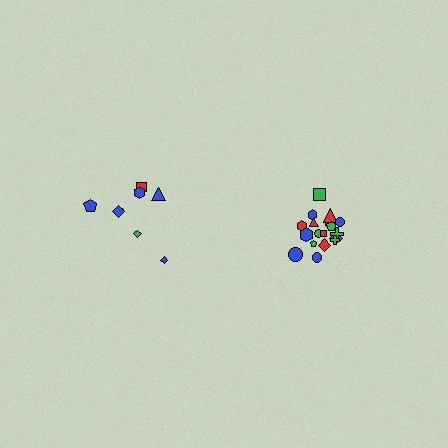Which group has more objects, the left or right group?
The right group.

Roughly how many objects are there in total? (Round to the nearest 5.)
Roughly 25 objects in total.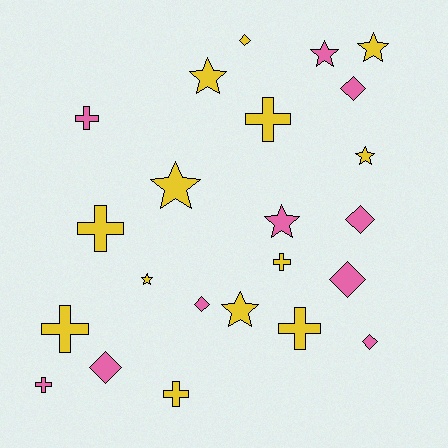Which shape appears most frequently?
Cross, with 8 objects.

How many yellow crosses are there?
There are 6 yellow crosses.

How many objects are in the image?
There are 23 objects.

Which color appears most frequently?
Yellow, with 13 objects.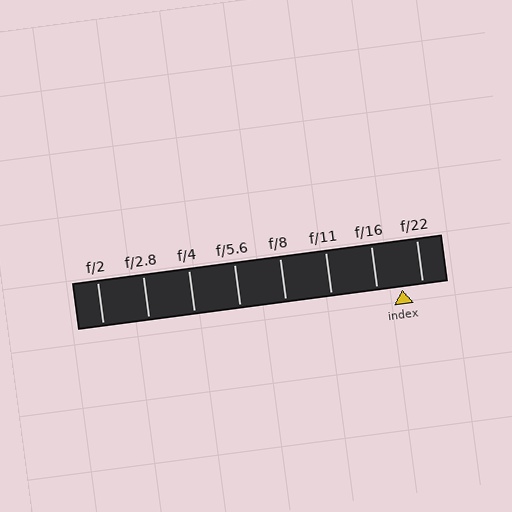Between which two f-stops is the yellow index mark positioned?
The index mark is between f/16 and f/22.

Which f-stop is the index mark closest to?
The index mark is closest to f/22.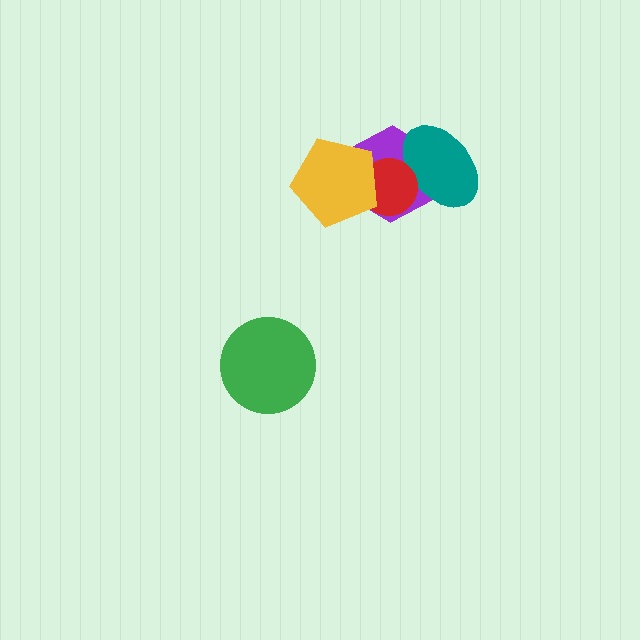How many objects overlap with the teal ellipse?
2 objects overlap with the teal ellipse.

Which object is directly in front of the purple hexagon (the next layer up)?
The teal ellipse is directly in front of the purple hexagon.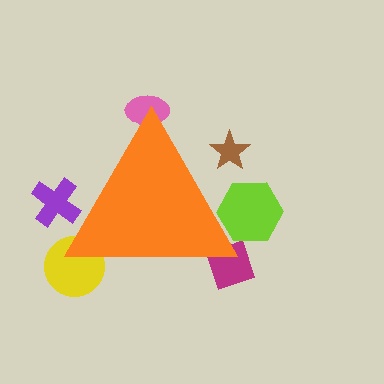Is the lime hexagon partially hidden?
Yes, the lime hexagon is partially hidden behind the orange triangle.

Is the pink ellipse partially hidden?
Yes, the pink ellipse is partially hidden behind the orange triangle.